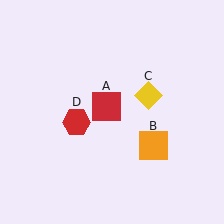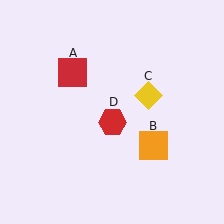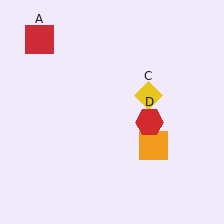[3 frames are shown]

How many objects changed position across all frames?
2 objects changed position: red square (object A), red hexagon (object D).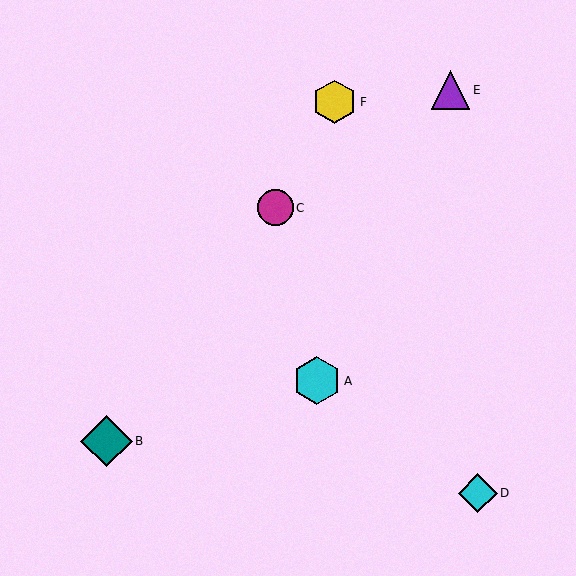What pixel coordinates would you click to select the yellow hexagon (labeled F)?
Click at (335, 102) to select the yellow hexagon F.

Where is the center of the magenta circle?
The center of the magenta circle is at (276, 208).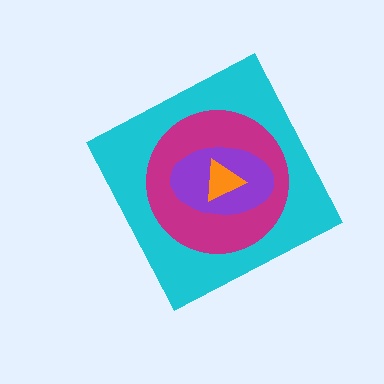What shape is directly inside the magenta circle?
The purple ellipse.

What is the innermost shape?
The orange triangle.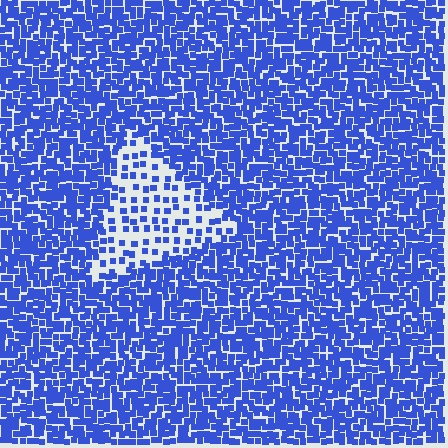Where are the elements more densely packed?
The elements are more densely packed outside the triangle boundary.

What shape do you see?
I see a triangle.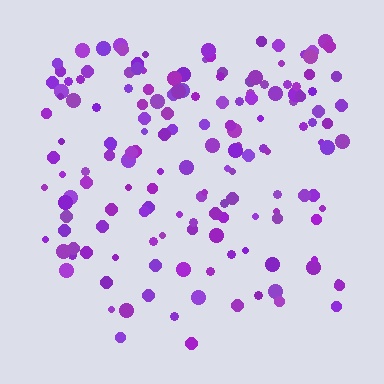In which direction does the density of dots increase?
From bottom to top, with the top side densest.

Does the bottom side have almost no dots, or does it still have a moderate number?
Still a moderate number, just noticeably fewer than the top.